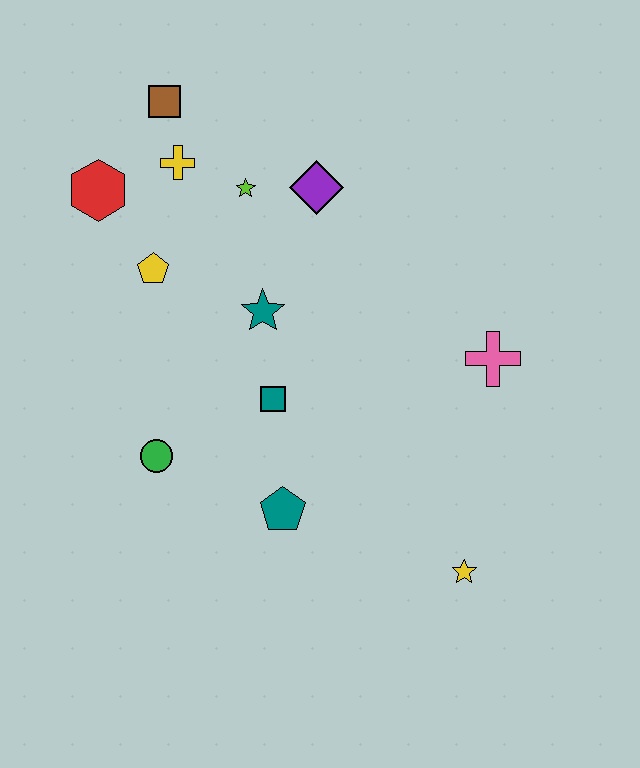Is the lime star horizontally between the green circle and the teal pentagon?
Yes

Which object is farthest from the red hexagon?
The yellow star is farthest from the red hexagon.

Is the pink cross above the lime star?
No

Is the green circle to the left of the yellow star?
Yes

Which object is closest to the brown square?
The yellow cross is closest to the brown square.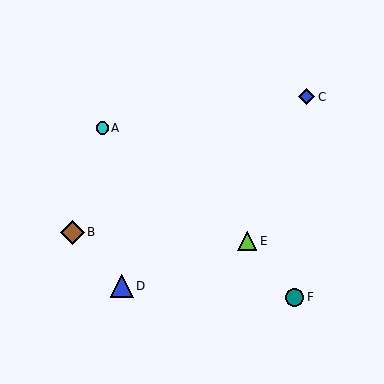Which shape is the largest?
The brown diamond (labeled B) is the largest.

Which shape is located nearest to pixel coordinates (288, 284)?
The teal circle (labeled F) at (295, 297) is nearest to that location.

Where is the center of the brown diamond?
The center of the brown diamond is at (73, 232).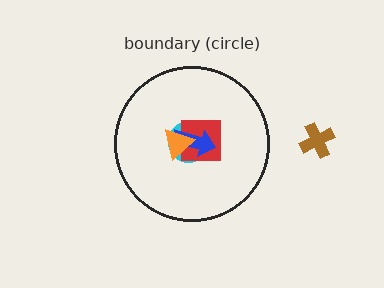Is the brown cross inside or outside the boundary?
Outside.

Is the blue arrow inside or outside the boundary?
Inside.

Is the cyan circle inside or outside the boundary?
Inside.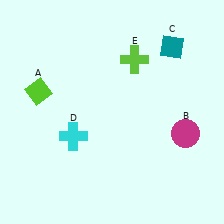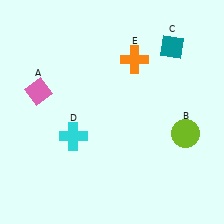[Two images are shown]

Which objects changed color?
A changed from lime to pink. B changed from magenta to lime. E changed from lime to orange.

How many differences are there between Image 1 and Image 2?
There are 3 differences between the two images.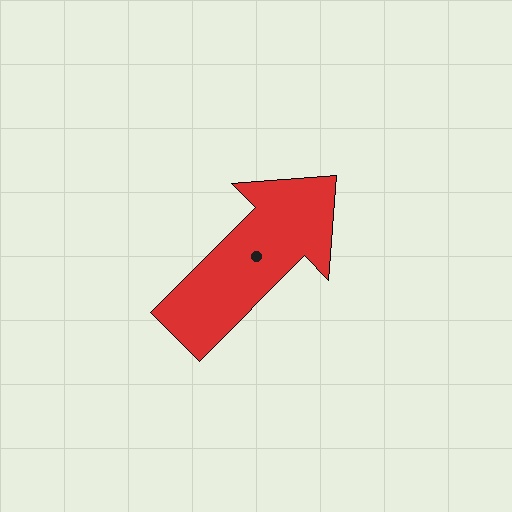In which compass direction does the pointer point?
Northeast.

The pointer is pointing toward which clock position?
Roughly 1 o'clock.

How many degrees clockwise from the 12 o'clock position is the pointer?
Approximately 45 degrees.